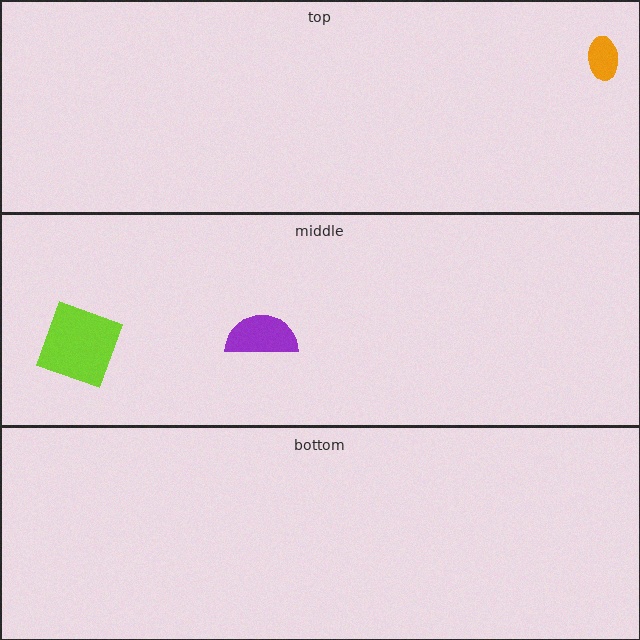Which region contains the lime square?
The middle region.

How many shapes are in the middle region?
2.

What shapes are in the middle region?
The purple semicircle, the lime square.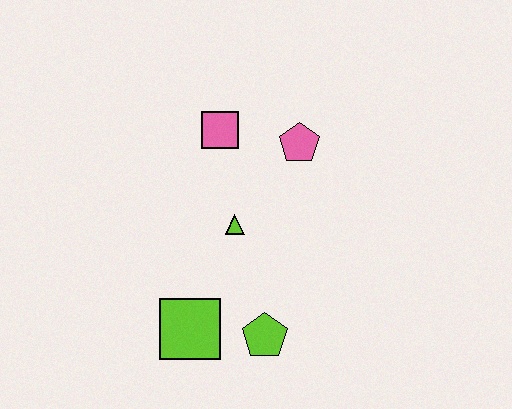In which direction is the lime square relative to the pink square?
The lime square is below the pink square.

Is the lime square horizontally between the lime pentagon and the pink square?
No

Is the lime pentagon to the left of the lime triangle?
No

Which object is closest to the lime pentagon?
The lime square is closest to the lime pentagon.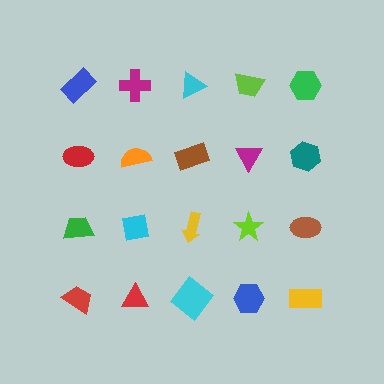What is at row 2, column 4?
A magenta triangle.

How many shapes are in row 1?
5 shapes.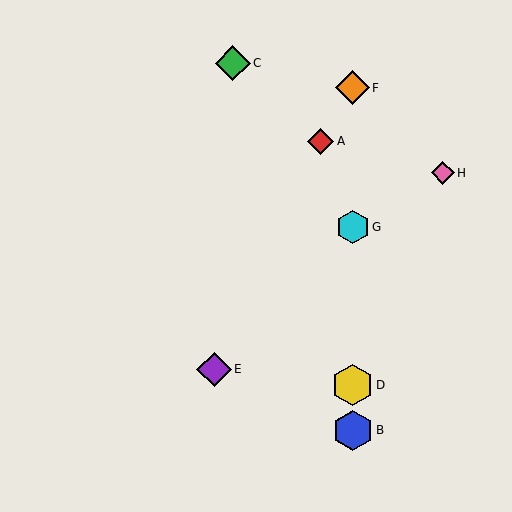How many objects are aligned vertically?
4 objects (B, D, F, G) are aligned vertically.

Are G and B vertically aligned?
Yes, both are at x≈353.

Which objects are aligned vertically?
Objects B, D, F, G are aligned vertically.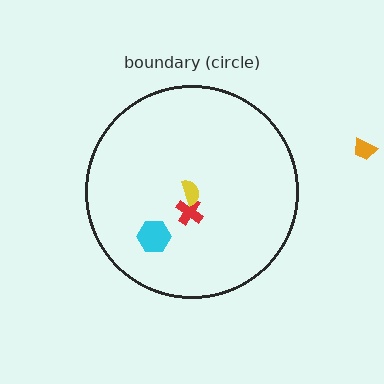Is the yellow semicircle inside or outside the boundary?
Inside.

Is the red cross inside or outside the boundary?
Inside.